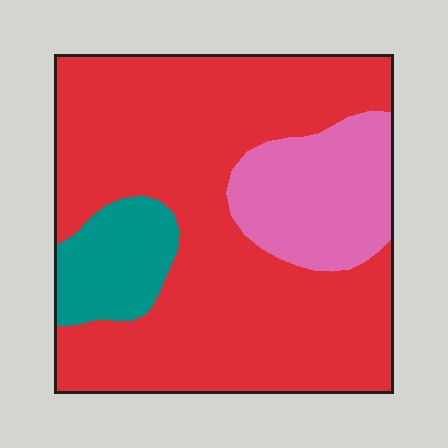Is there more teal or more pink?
Pink.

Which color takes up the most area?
Red, at roughly 70%.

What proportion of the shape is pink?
Pink takes up about one sixth (1/6) of the shape.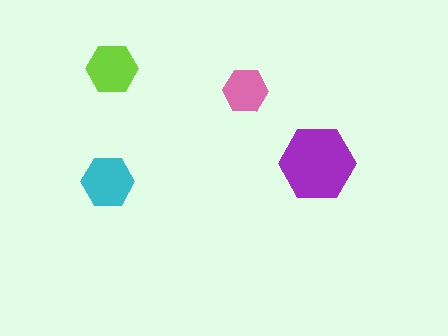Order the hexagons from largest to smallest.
the purple one, the cyan one, the lime one, the pink one.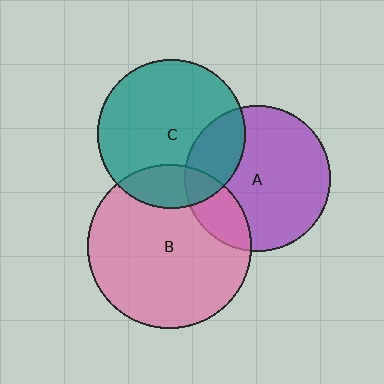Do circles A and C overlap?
Yes.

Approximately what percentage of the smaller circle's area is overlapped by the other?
Approximately 25%.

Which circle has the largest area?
Circle B (pink).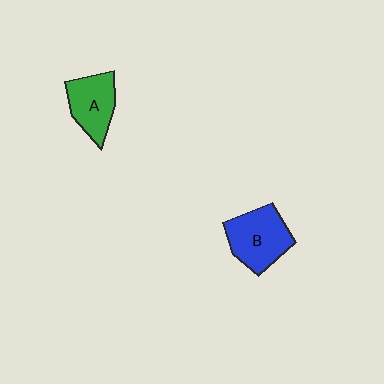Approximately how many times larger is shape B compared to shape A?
Approximately 1.2 times.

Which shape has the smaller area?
Shape A (green).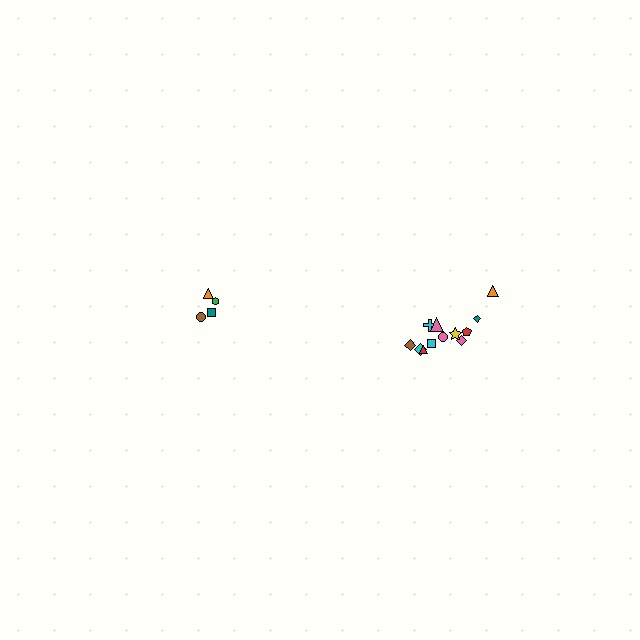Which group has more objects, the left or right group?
The right group.